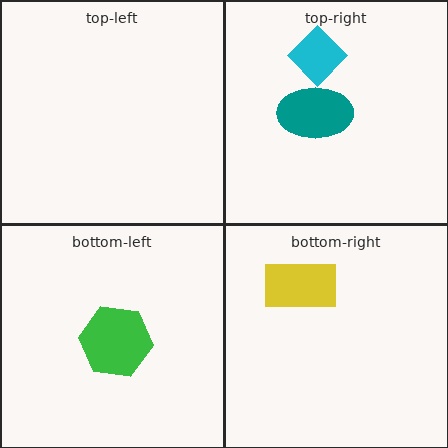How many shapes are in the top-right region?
2.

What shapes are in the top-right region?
The cyan diamond, the teal ellipse.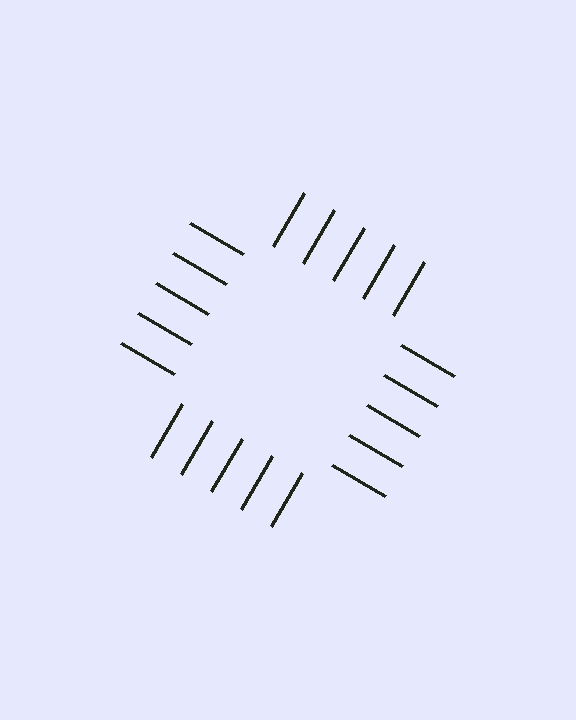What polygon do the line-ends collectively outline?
An illusory square — the line segments terminate on its edges but no continuous stroke is drawn.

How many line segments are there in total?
20 — 5 along each of the 4 edges.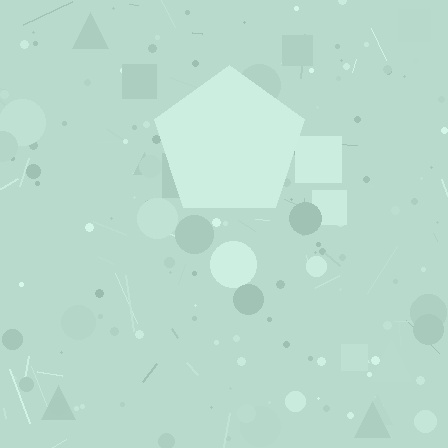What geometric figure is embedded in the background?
A pentagon is embedded in the background.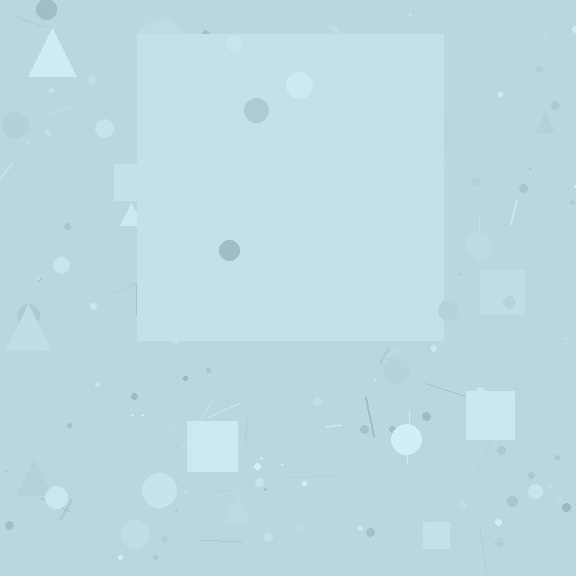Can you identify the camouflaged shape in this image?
The camouflaged shape is a square.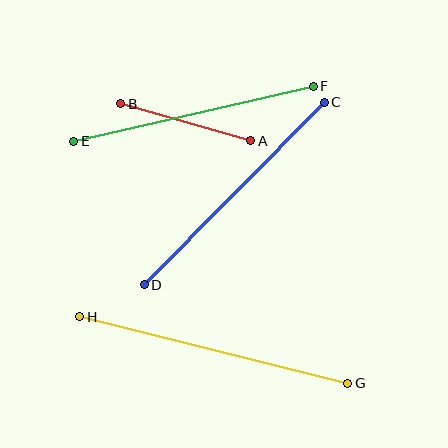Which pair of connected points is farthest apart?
Points G and H are farthest apart.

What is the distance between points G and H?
The distance is approximately 276 pixels.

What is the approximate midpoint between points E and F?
The midpoint is at approximately (193, 114) pixels.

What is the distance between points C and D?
The distance is approximately 257 pixels.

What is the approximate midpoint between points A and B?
The midpoint is at approximately (186, 122) pixels.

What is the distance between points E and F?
The distance is approximately 246 pixels.